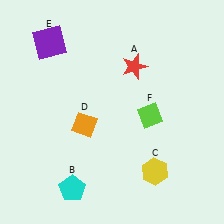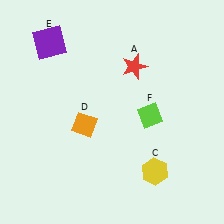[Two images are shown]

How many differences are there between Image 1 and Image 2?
There is 1 difference between the two images.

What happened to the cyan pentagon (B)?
The cyan pentagon (B) was removed in Image 2. It was in the bottom-left area of Image 1.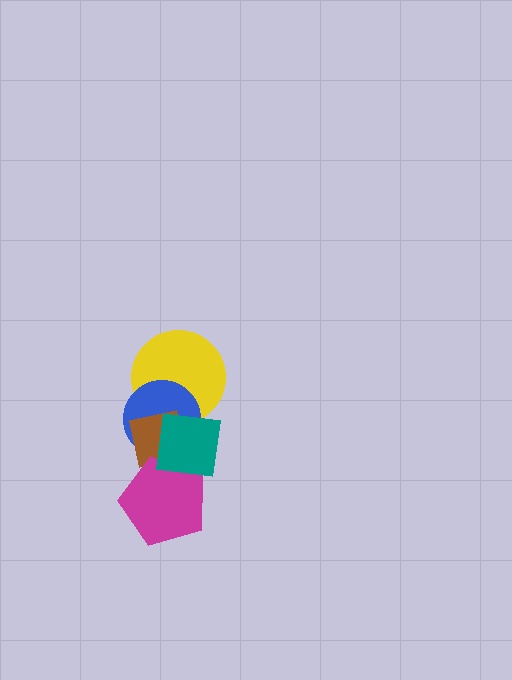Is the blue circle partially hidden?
Yes, it is partially covered by another shape.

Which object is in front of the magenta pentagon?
The teal square is in front of the magenta pentagon.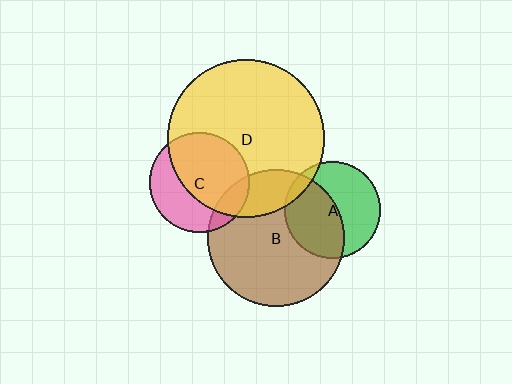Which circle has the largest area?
Circle D (yellow).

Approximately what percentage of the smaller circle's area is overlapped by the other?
Approximately 50%.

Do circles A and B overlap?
Yes.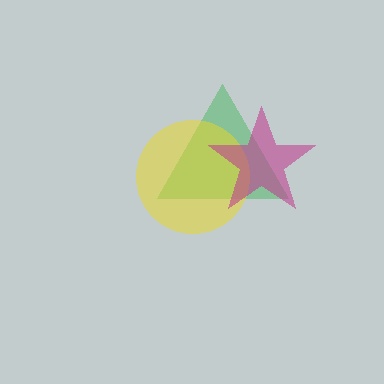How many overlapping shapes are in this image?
There are 3 overlapping shapes in the image.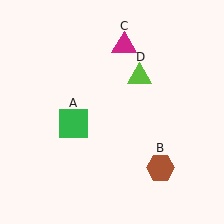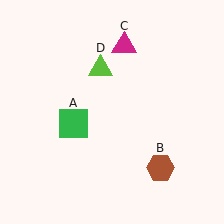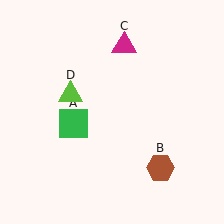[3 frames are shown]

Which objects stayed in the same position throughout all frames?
Green square (object A) and brown hexagon (object B) and magenta triangle (object C) remained stationary.